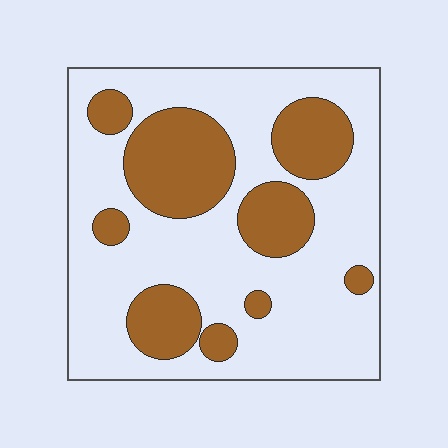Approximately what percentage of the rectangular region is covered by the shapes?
Approximately 30%.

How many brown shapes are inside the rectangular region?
9.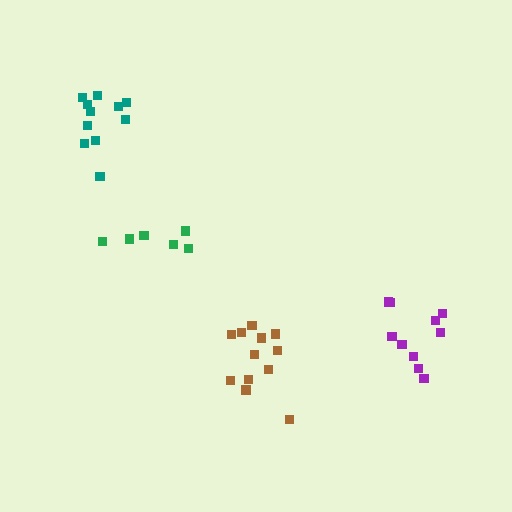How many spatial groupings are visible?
There are 4 spatial groupings.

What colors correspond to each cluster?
The clusters are colored: purple, brown, teal, green.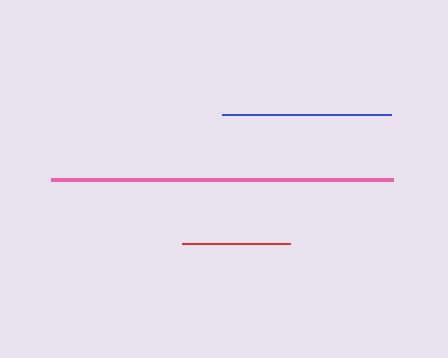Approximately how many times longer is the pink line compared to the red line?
The pink line is approximately 3.2 times the length of the red line.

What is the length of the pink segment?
The pink segment is approximately 342 pixels long.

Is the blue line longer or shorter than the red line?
The blue line is longer than the red line.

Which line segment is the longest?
The pink line is the longest at approximately 342 pixels.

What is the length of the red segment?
The red segment is approximately 108 pixels long.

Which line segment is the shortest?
The red line is the shortest at approximately 108 pixels.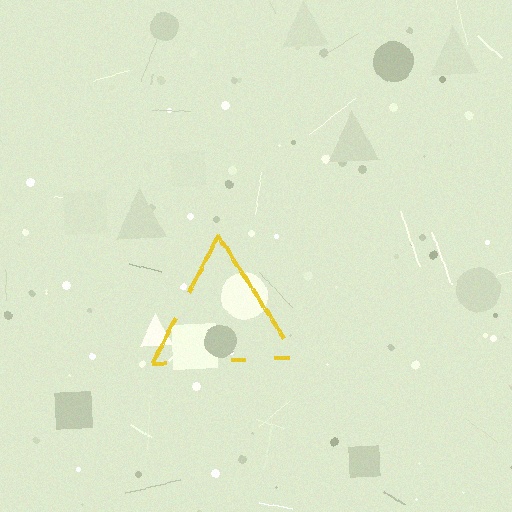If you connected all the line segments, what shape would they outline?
They would outline a triangle.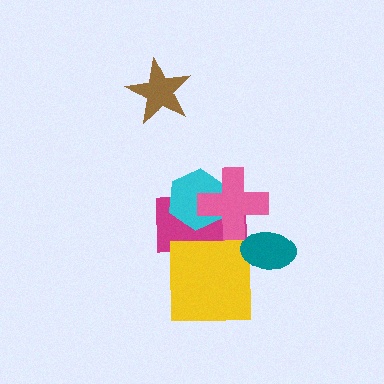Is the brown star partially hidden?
No, no other shape covers it.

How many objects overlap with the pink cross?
2 objects overlap with the pink cross.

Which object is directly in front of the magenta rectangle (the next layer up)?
The cyan hexagon is directly in front of the magenta rectangle.